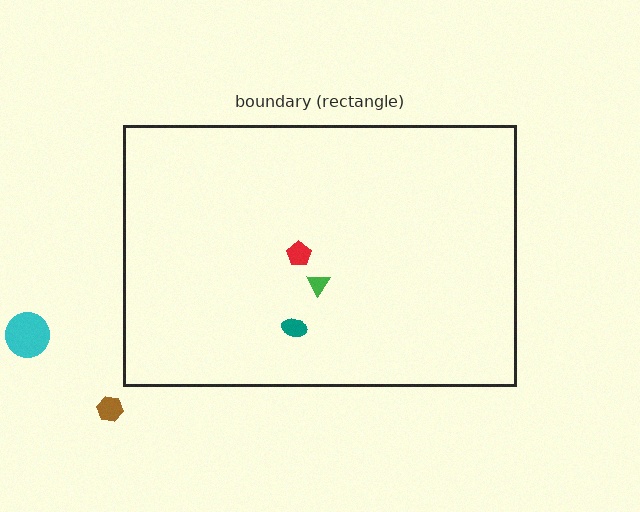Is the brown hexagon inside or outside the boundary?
Outside.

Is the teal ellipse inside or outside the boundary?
Inside.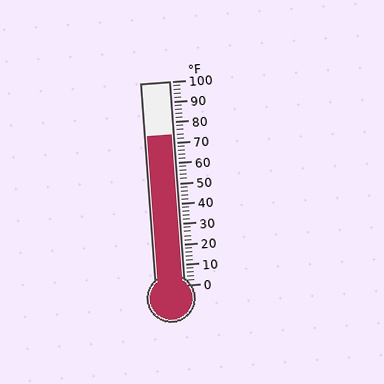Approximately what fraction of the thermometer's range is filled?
The thermometer is filled to approximately 75% of its range.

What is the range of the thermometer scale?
The thermometer scale ranges from 0°F to 100°F.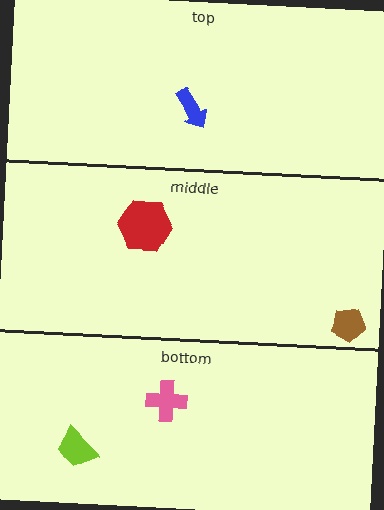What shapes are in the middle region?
The red hexagon, the brown pentagon.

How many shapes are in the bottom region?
2.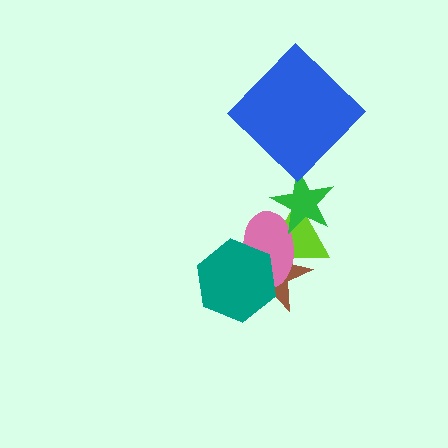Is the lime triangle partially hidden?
Yes, it is partially covered by another shape.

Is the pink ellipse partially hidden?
Yes, it is partially covered by another shape.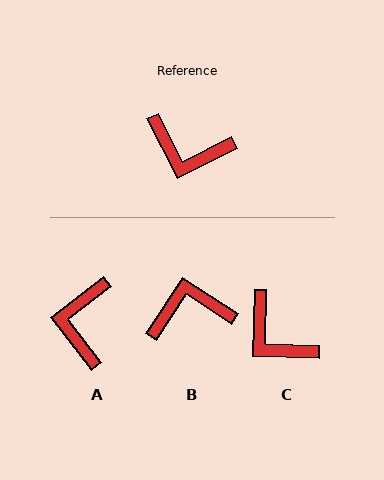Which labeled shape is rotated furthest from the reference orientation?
B, about 150 degrees away.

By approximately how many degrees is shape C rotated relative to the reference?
Approximately 29 degrees clockwise.